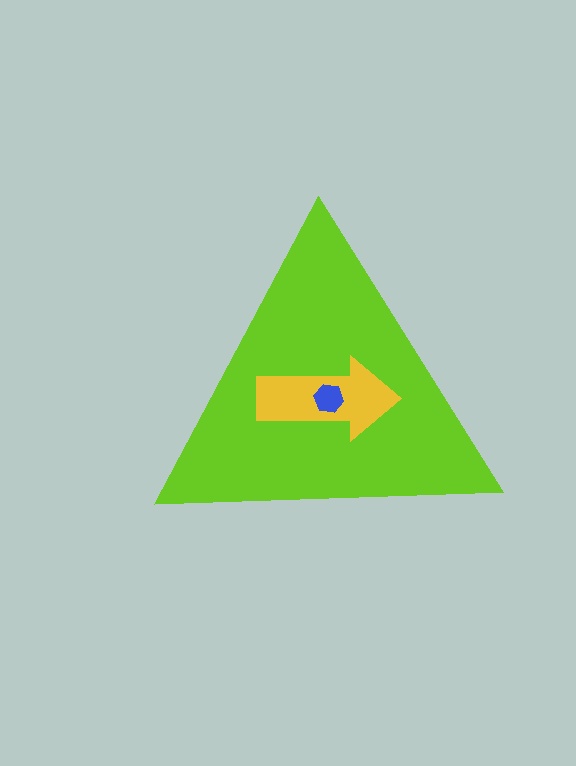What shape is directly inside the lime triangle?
The yellow arrow.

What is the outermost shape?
The lime triangle.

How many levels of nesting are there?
3.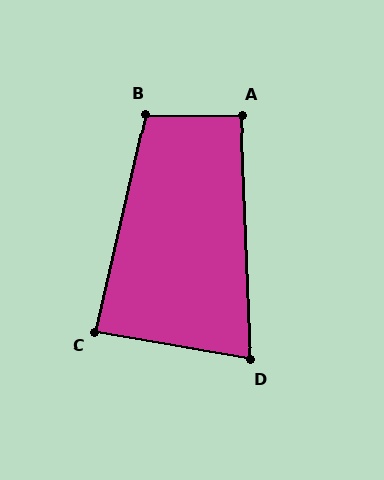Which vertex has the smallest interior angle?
D, at approximately 78 degrees.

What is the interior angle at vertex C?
Approximately 87 degrees (approximately right).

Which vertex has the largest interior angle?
B, at approximately 102 degrees.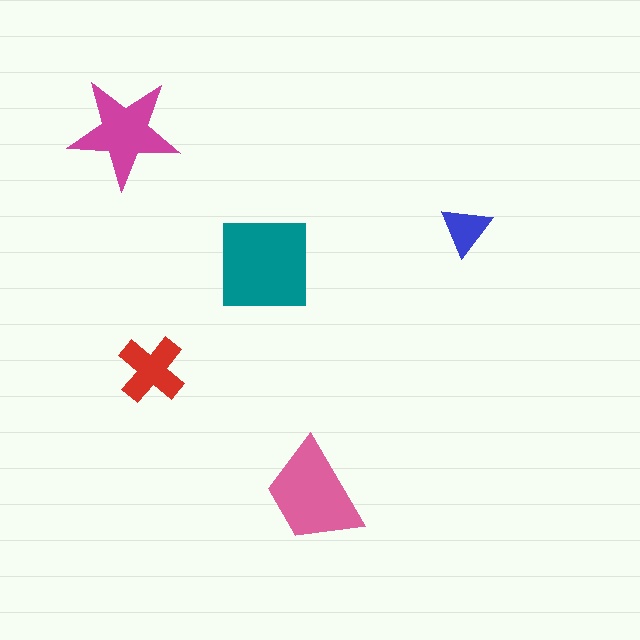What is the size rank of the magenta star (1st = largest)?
3rd.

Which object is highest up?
The magenta star is topmost.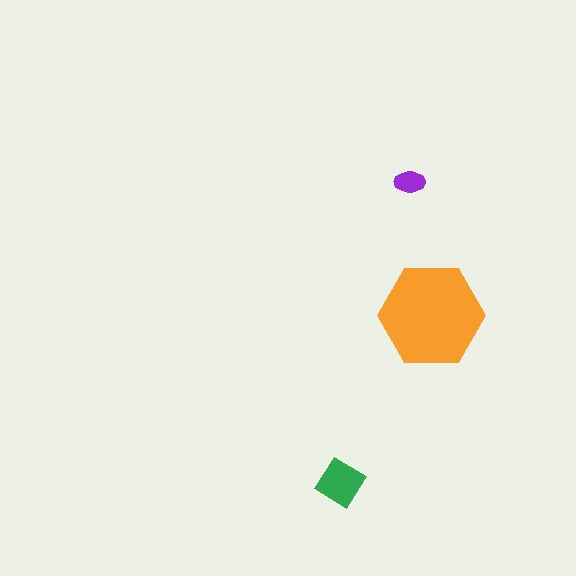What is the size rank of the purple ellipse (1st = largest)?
3rd.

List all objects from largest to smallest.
The orange hexagon, the green diamond, the purple ellipse.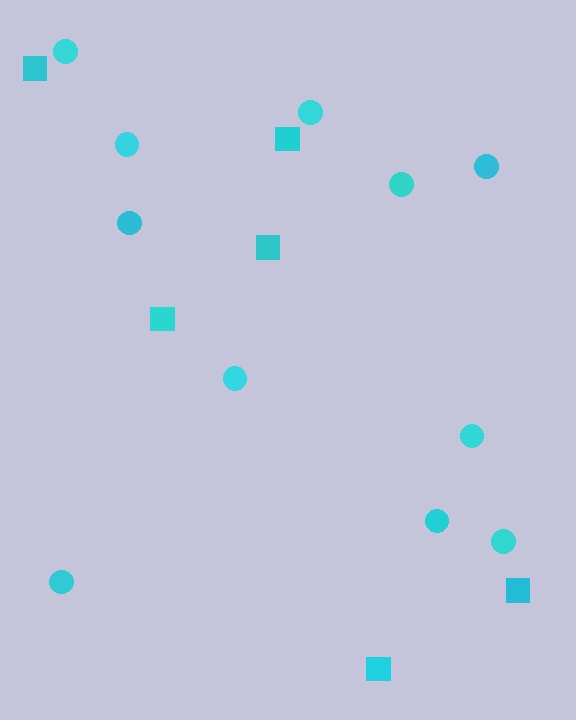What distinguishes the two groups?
There are 2 groups: one group of squares (6) and one group of circles (11).